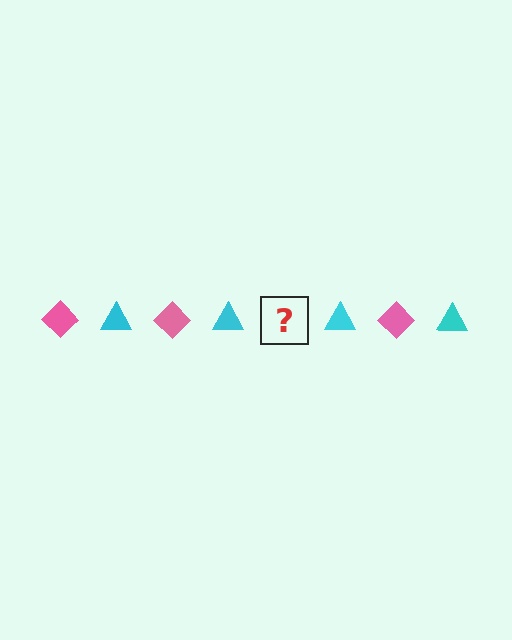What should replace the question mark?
The question mark should be replaced with a pink diamond.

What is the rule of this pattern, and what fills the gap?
The rule is that the pattern alternates between pink diamond and cyan triangle. The gap should be filled with a pink diamond.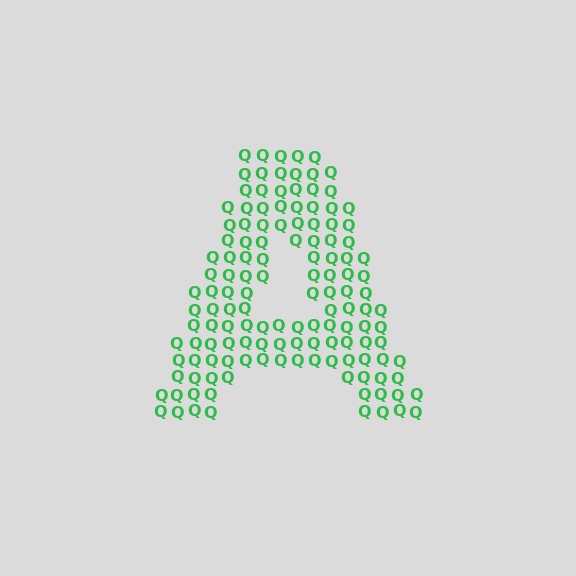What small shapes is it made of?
It is made of small letter Q's.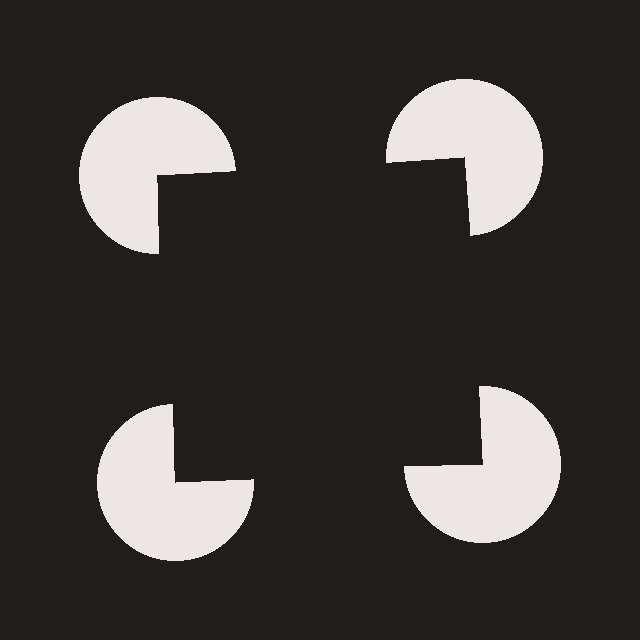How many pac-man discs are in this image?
There are 4 — one at each vertex of the illusory square.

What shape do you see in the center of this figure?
An illusory square — its edges are inferred from the aligned wedge cuts in the pac-man discs, not physically drawn.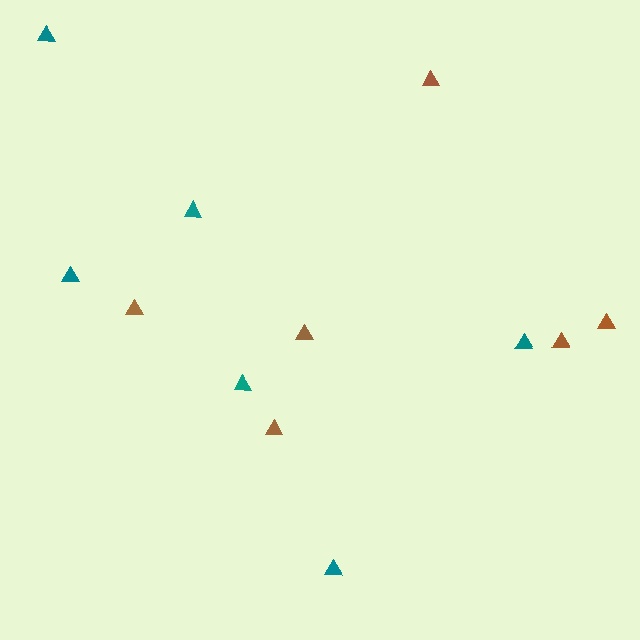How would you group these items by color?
There are 2 groups: one group of brown triangles (6) and one group of teal triangles (6).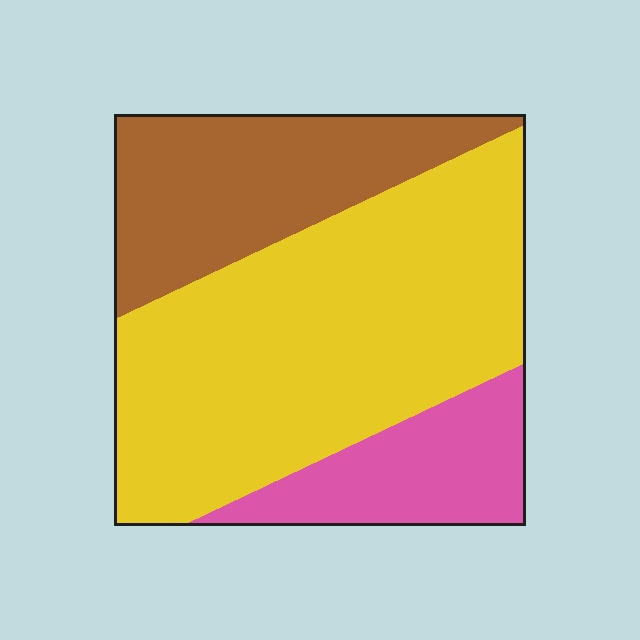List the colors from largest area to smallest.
From largest to smallest: yellow, brown, pink.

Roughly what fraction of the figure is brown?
Brown covers roughly 25% of the figure.